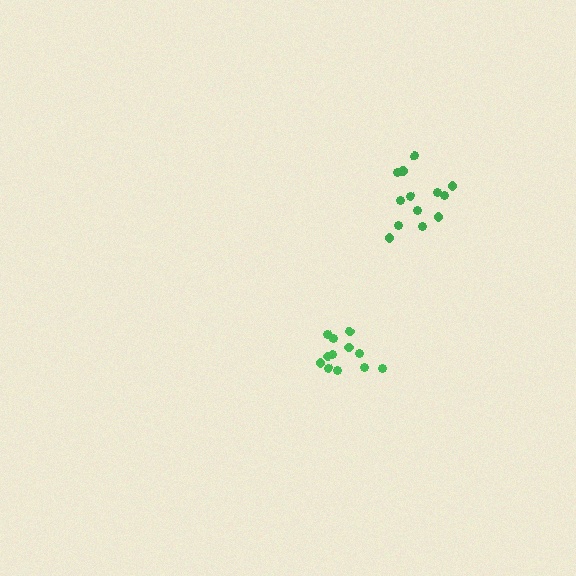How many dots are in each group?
Group 1: 12 dots, Group 2: 13 dots (25 total).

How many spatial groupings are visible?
There are 2 spatial groupings.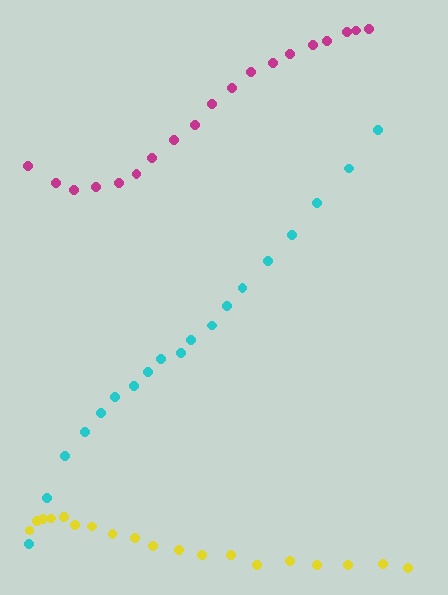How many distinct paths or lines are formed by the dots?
There are 3 distinct paths.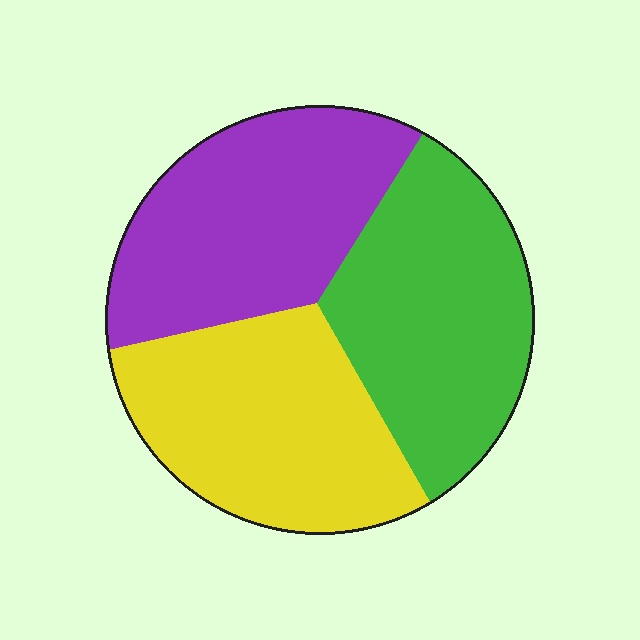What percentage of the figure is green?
Green takes up between a third and a half of the figure.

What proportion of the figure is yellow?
Yellow covers about 35% of the figure.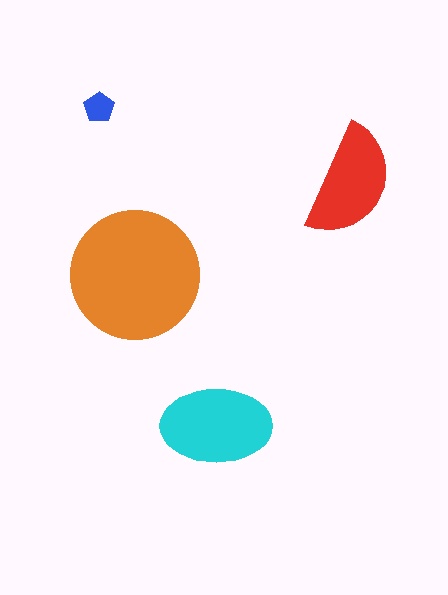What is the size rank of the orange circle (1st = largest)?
1st.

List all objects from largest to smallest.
The orange circle, the cyan ellipse, the red semicircle, the blue pentagon.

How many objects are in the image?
There are 4 objects in the image.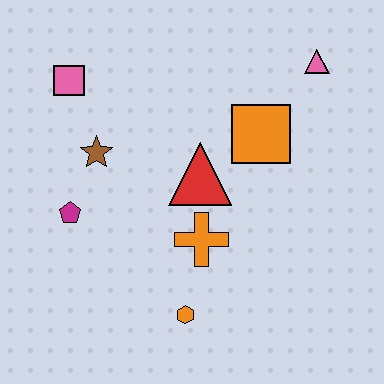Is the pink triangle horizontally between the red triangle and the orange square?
No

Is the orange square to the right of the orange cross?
Yes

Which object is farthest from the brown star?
The pink triangle is farthest from the brown star.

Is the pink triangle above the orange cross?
Yes